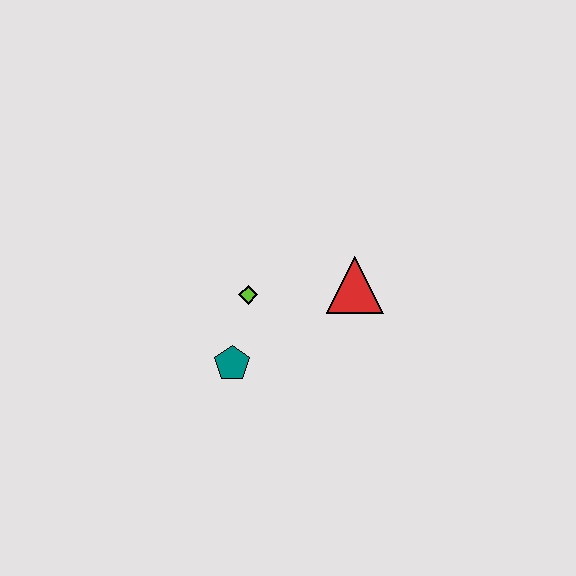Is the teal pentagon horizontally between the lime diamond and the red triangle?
No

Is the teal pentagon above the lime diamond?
No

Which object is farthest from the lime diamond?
The red triangle is farthest from the lime diamond.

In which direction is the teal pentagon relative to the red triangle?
The teal pentagon is to the left of the red triangle.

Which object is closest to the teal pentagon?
The lime diamond is closest to the teal pentagon.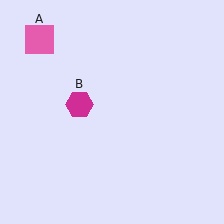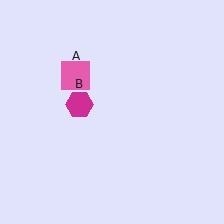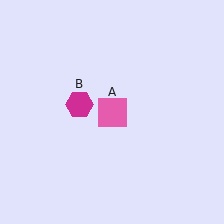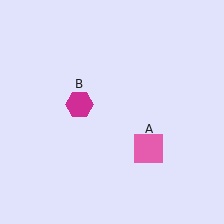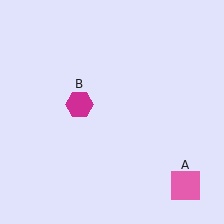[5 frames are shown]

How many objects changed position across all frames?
1 object changed position: pink square (object A).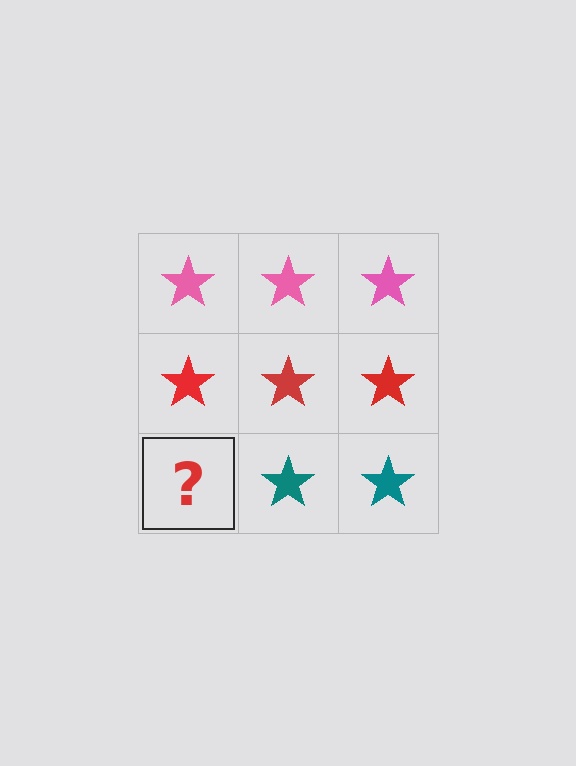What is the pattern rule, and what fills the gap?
The rule is that each row has a consistent color. The gap should be filled with a teal star.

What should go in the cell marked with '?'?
The missing cell should contain a teal star.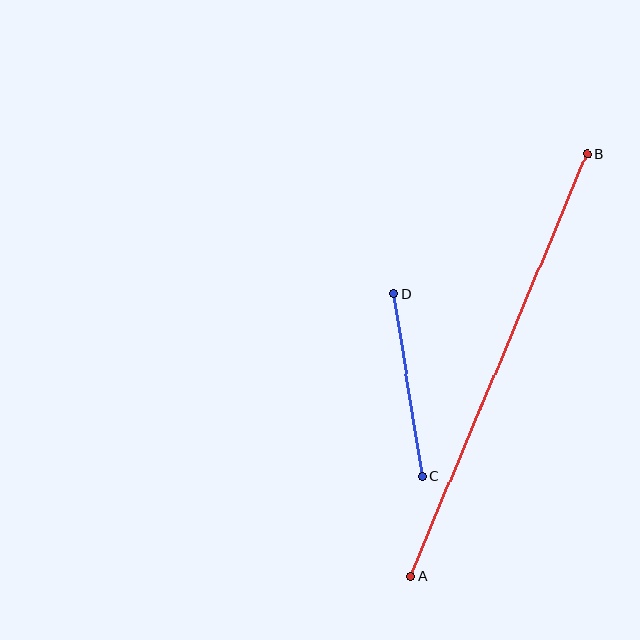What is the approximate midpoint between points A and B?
The midpoint is at approximately (498, 365) pixels.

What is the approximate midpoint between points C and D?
The midpoint is at approximately (408, 385) pixels.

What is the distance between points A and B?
The distance is approximately 457 pixels.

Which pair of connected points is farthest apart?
Points A and B are farthest apart.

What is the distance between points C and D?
The distance is approximately 185 pixels.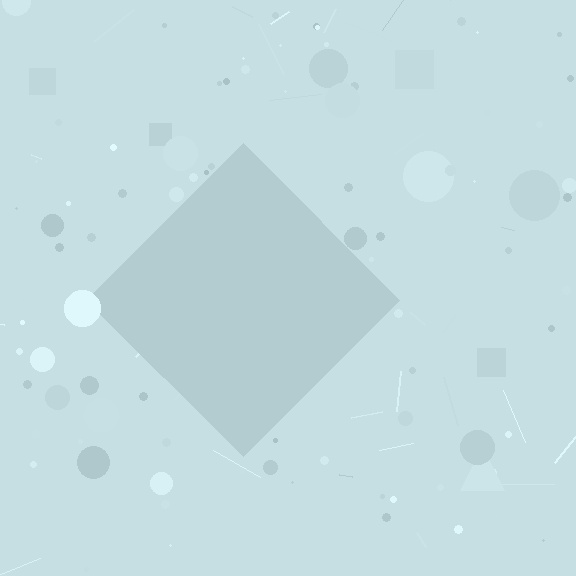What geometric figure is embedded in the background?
A diamond is embedded in the background.